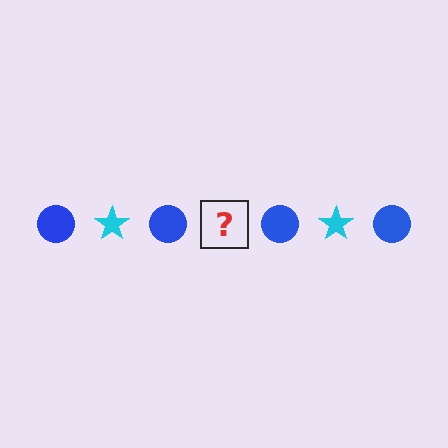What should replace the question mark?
The question mark should be replaced with a cyan star.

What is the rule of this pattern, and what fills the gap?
The rule is that the pattern alternates between blue circle and cyan star. The gap should be filled with a cyan star.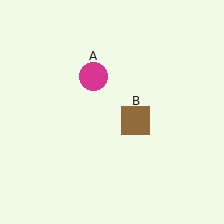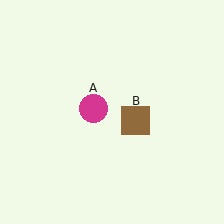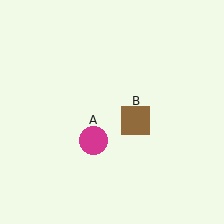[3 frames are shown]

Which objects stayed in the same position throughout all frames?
Brown square (object B) remained stationary.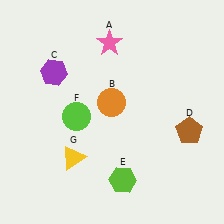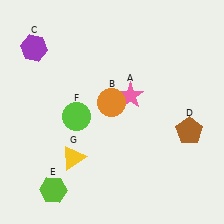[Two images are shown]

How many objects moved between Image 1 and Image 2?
3 objects moved between the two images.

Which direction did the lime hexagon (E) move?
The lime hexagon (E) moved left.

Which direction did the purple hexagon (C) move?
The purple hexagon (C) moved up.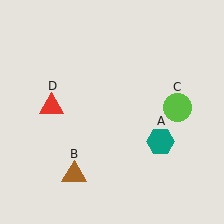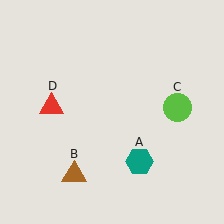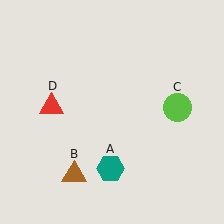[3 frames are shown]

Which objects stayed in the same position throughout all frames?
Brown triangle (object B) and lime circle (object C) and red triangle (object D) remained stationary.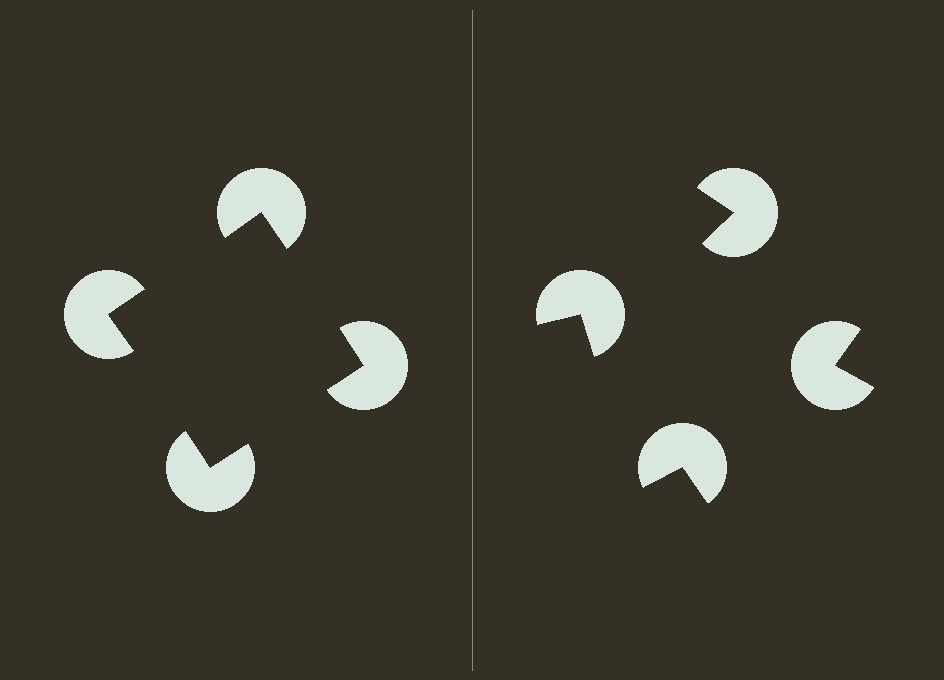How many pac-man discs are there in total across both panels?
8 — 4 on each side.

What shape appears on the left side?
An illusory square.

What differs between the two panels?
The pac-man discs are positioned identically on both sides; only the wedge orientations differ. On the left they align to a square; on the right they are misaligned.